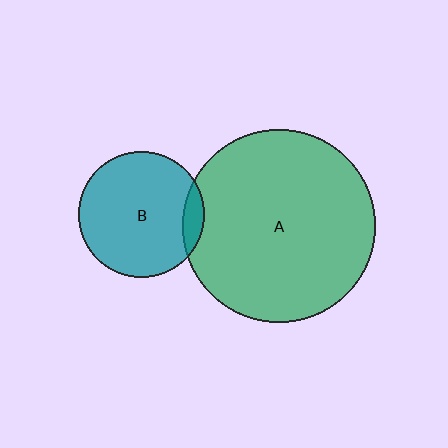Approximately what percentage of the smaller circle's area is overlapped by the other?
Approximately 10%.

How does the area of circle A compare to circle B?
Approximately 2.4 times.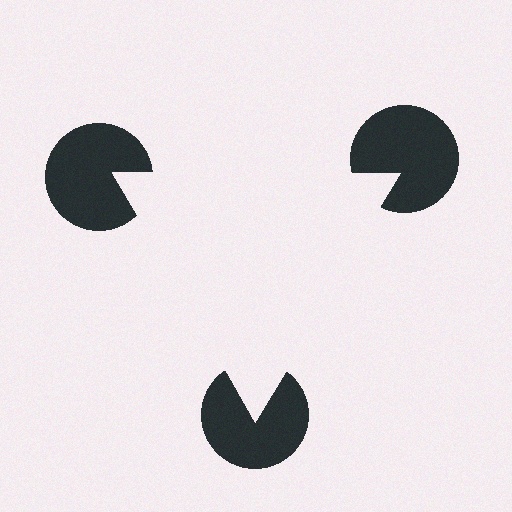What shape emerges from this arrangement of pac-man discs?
An illusory triangle — its edges are inferred from the aligned wedge cuts in the pac-man discs, not physically drawn.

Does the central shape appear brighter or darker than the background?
It typically appears slightly brighter than the background, even though no actual brightness change is drawn.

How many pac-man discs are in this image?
There are 3 — one at each vertex of the illusory triangle.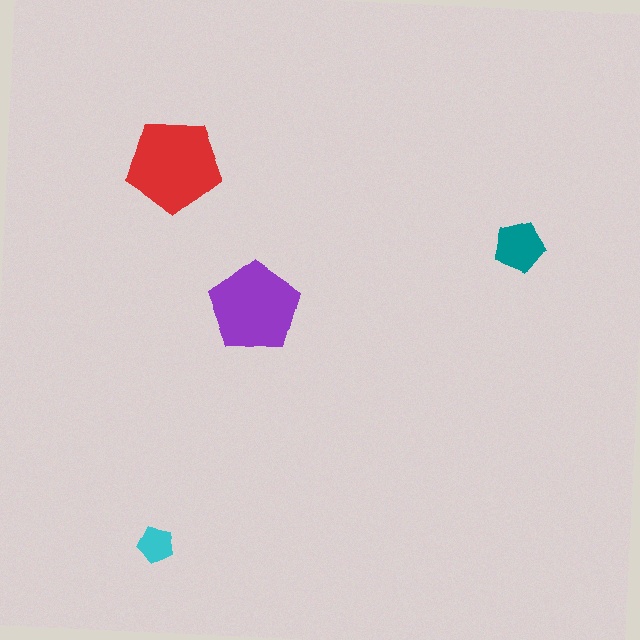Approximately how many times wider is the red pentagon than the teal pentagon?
About 2 times wider.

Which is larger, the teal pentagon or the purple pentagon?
The purple one.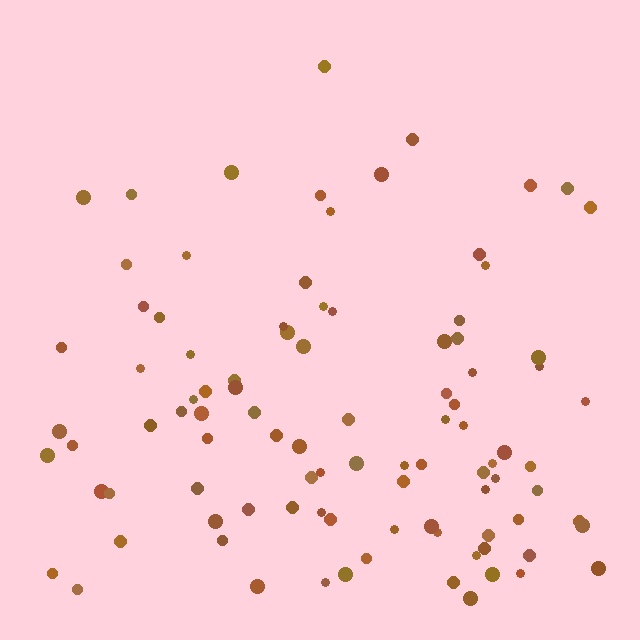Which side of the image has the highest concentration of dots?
The bottom.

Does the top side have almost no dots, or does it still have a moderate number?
Still a moderate number, just noticeably fewer than the bottom.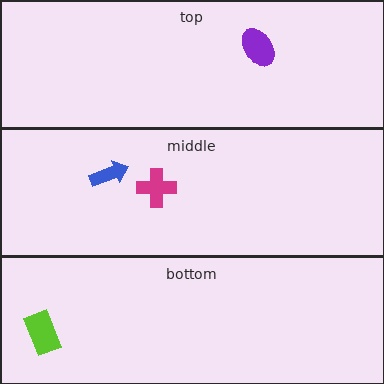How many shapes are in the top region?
1.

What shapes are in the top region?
The purple ellipse.